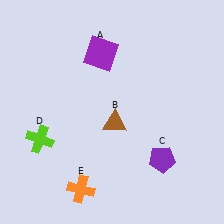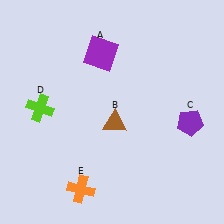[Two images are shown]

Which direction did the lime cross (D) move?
The lime cross (D) moved up.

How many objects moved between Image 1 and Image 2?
2 objects moved between the two images.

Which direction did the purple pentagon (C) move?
The purple pentagon (C) moved up.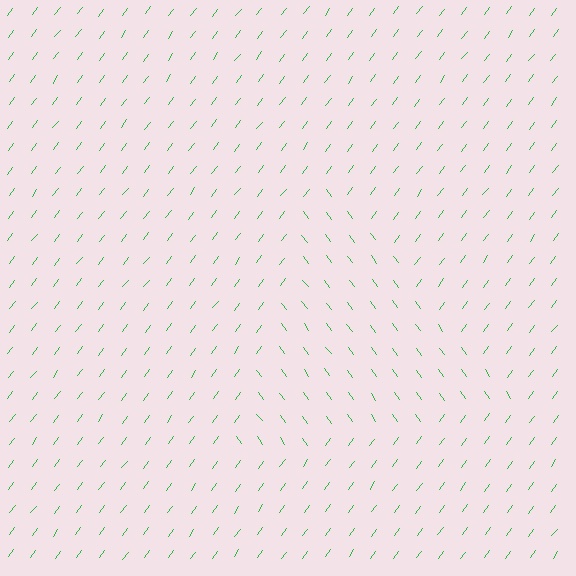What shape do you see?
I see a triangle.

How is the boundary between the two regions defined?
The boundary is defined purely by a change in line orientation (approximately 73 degrees difference). All lines are the same color and thickness.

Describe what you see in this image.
The image is filled with small green line segments. A triangle region in the image has lines oriented differently from the surrounding lines, creating a visible texture boundary.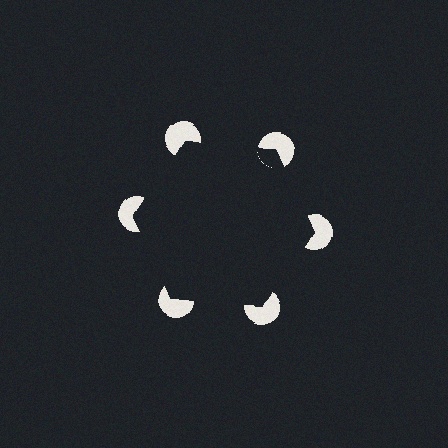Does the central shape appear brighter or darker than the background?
It typically appears slightly darker than the background, even though no actual brightness change is drawn.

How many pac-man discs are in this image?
There are 6 — one at each vertex of the illusory hexagon.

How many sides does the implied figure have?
6 sides.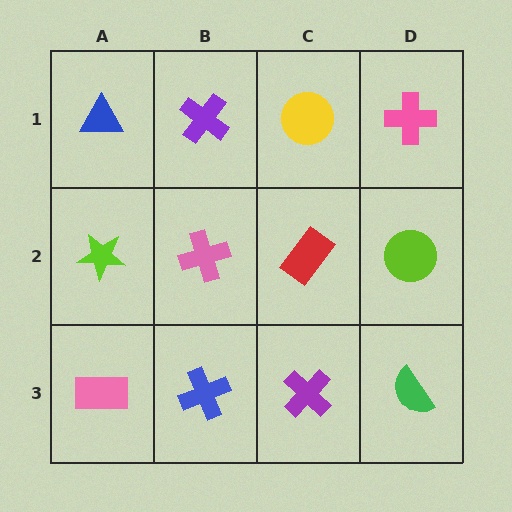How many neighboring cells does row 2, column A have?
3.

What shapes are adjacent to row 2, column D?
A pink cross (row 1, column D), a green semicircle (row 3, column D), a red rectangle (row 2, column C).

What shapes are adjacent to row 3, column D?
A lime circle (row 2, column D), a purple cross (row 3, column C).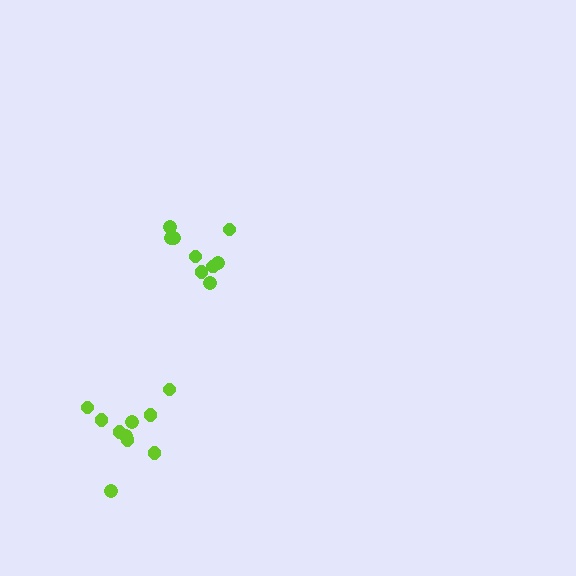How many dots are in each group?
Group 1: 10 dots, Group 2: 9 dots (19 total).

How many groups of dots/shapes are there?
There are 2 groups.